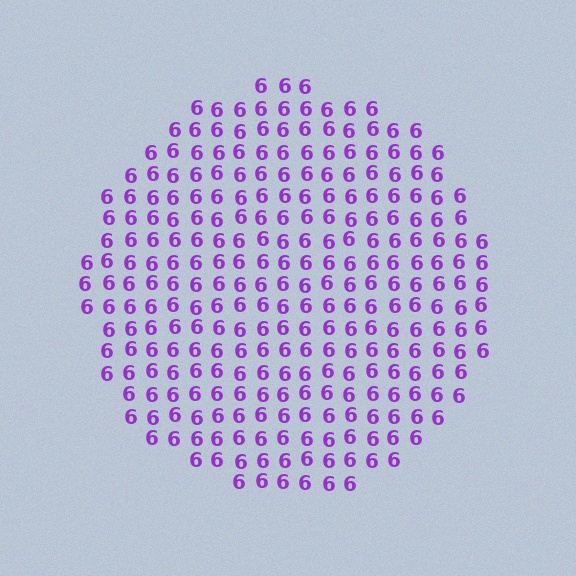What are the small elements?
The small elements are digit 6's.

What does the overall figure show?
The overall figure shows a circle.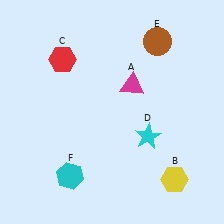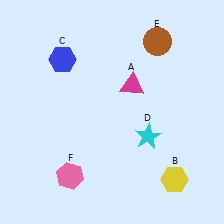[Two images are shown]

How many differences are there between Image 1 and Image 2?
There are 2 differences between the two images.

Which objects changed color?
C changed from red to blue. F changed from cyan to pink.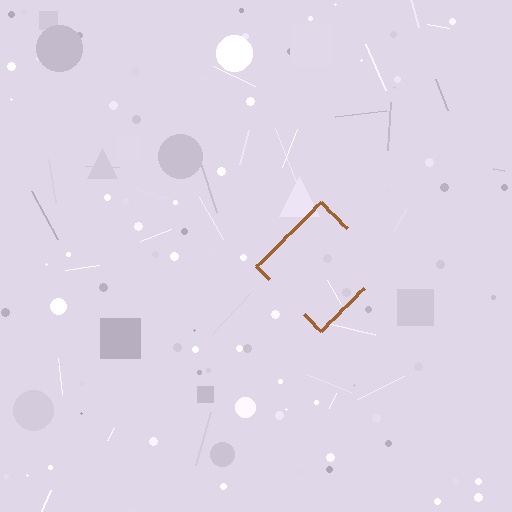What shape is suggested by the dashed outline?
The dashed outline suggests a diamond.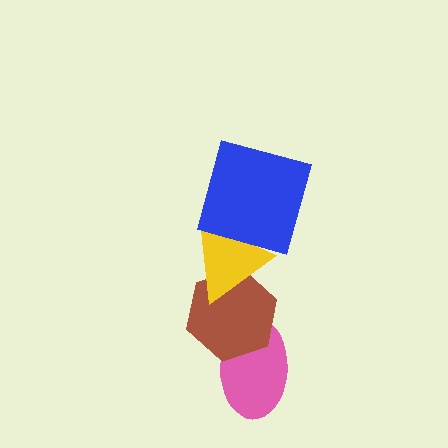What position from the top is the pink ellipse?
The pink ellipse is 4th from the top.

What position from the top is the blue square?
The blue square is 1st from the top.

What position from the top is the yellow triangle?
The yellow triangle is 2nd from the top.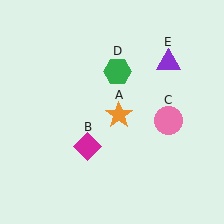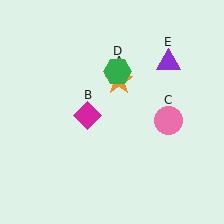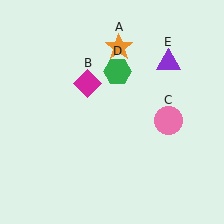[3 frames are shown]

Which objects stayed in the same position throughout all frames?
Pink circle (object C) and green hexagon (object D) and purple triangle (object E) remained stationary.